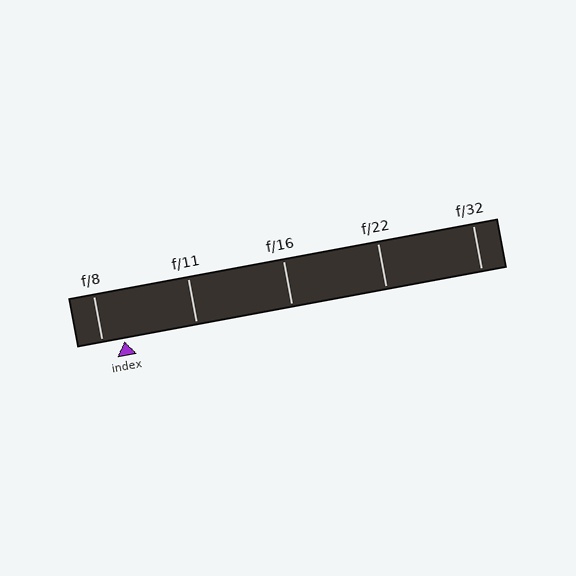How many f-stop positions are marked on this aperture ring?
There are 5 f-stop positions marked.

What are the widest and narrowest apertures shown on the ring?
The widest aperture shown is f/8 and the narrowest is f/32.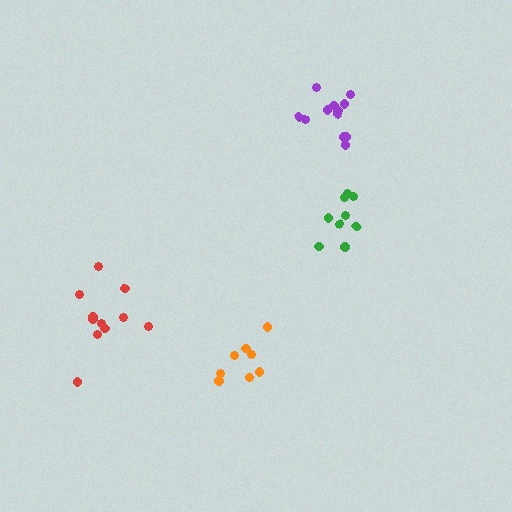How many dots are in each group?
Group 1: 11 dots, Group 2: 9 dots, Group 3: 8 dots, Group 4: 12 dots (40 total).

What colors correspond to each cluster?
The clusters are colored: red, green, orange, purple.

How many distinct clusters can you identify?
There are 4 distinct clusters.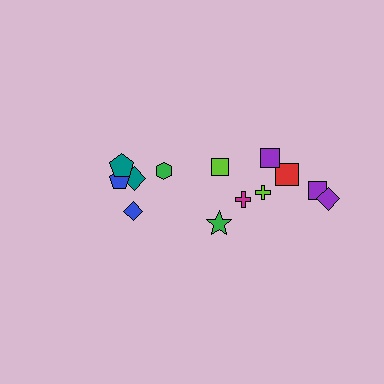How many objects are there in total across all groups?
There are 13 objects.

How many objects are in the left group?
There are 5 objects.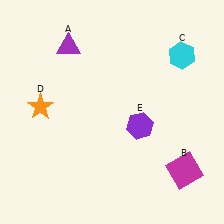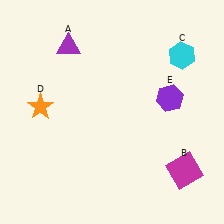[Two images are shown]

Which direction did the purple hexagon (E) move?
The purple hexagon (E) moved right.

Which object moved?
The purple hexagon (E) moved right.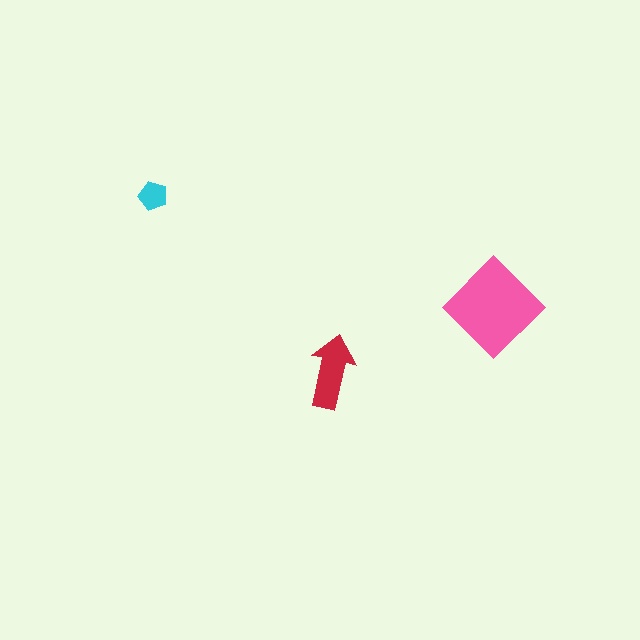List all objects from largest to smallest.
The pink diamond, the red arrow, the cyan pentagon.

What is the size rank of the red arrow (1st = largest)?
2nd.